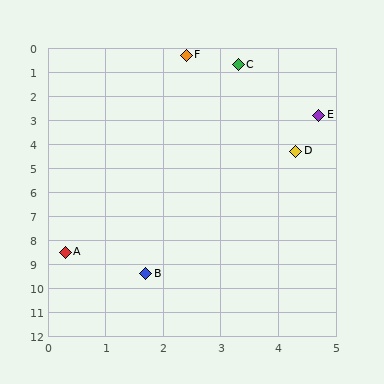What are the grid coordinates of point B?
Point B is at approximately (1.7, 9.4).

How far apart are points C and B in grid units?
Points C and B are about 8.8 grid units apart.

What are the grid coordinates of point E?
Point E is at approximately (4.7, 2.8).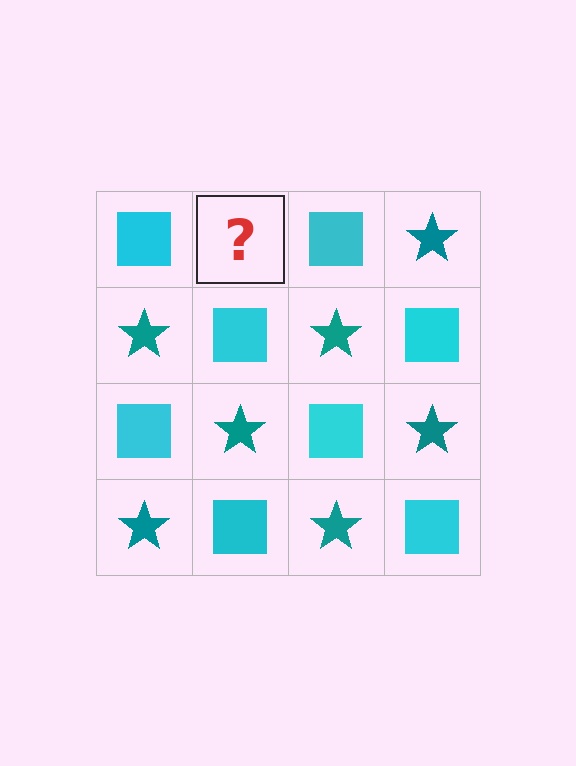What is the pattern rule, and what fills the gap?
The rule is that it alternates cyan square and teal star in a checkerboard pattern. The gap should be filled with a teal star.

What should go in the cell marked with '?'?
The missing cell should contain a teal star.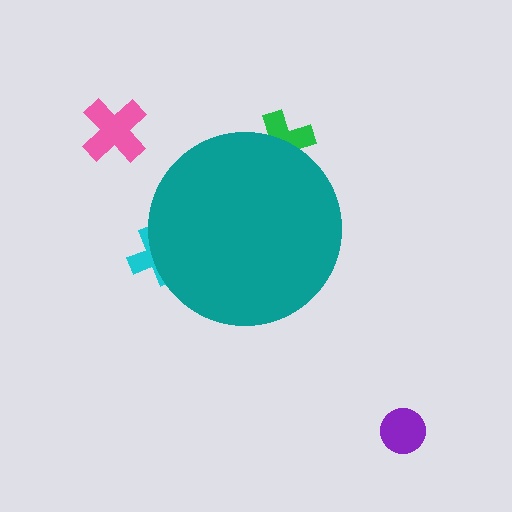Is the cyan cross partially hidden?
Yes, the cyan cross is partially hidden behind the teal circle.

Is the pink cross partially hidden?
No, the pink cross is fully visible.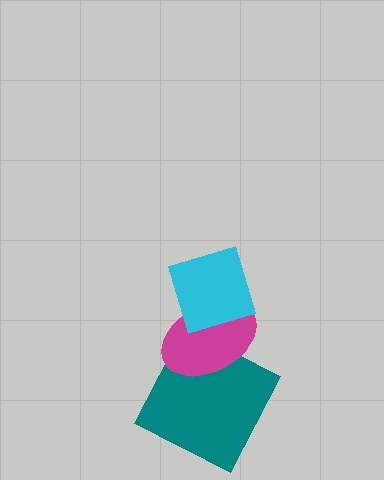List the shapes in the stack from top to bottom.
From top to bottom: the cyan diamond, the magenta ellipse, the teal square.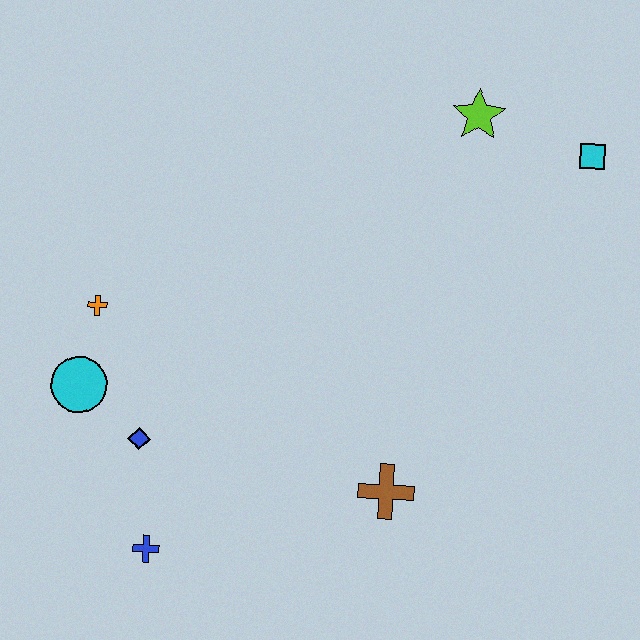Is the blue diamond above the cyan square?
No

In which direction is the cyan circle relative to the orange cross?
The cyan circle is below the orange cross.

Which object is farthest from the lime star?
The blue cross is farthest from the lime star.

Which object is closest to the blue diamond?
The cyan circle is closest to the blue diamond.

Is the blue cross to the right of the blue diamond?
Yes